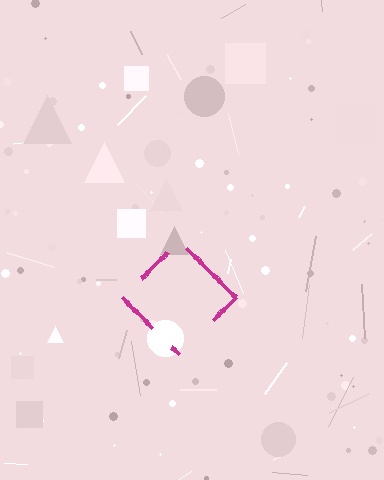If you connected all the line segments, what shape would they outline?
They would outline a diamond.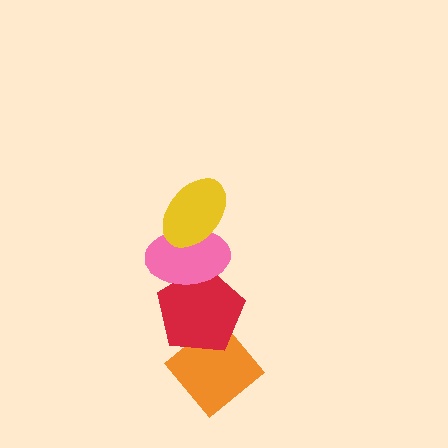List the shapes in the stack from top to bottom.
From top to bottom: the yellow ellipse, the pink ellipse, the red pentagon, the orange diamond.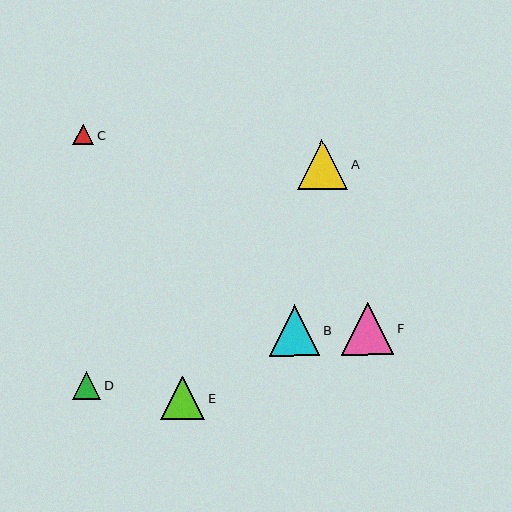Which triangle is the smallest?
Triangle C is the smallest with a size of approximately 21 pixels.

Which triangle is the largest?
Triangle F is the largest with a size of approximately 52 pixels.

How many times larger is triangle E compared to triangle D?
Triangle E is approximately 1.5 times the size of triangle D.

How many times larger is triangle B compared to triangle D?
Triangle B is approximately 1.8 times the size of triangle D.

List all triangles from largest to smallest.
From largest to smallest: F, B, A, E, D, C.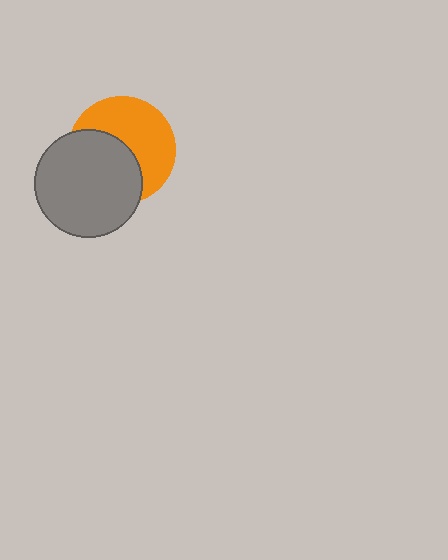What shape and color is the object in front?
The object in front is a gray circle.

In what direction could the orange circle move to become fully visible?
The orange circle could move toward the upper-right. That would shift it out from behind the gray circle entirely.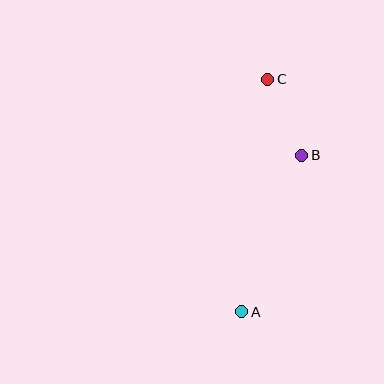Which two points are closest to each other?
Points B and C are closest to each other.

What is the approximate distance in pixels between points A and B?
The distance between A and B is approximately 168 pixels.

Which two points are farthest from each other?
Points A and C are farthest from each other.